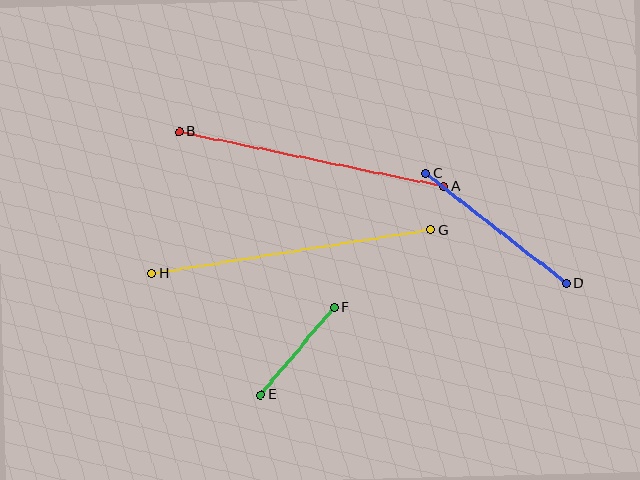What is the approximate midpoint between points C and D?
The midpoint is at approximately (496, 228) pixels.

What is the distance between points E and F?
The distance is approximately 114 pixels.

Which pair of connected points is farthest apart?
Points G and H are farthest apart.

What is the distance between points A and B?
The distance is approximately 270 pixels.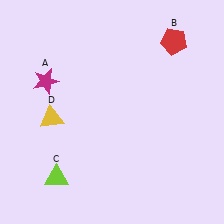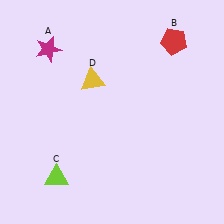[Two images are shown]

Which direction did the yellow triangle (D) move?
The yellow triangle (D) moved right.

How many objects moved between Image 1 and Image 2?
2 objects moved between the two images.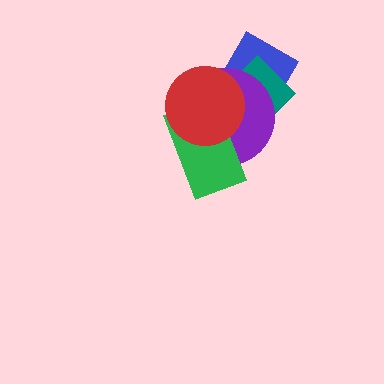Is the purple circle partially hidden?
Yes, it is partially covered by another shape.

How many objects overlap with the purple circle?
4 objects overlap with the purple circle.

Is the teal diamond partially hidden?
Yes, it is partially covered by another shape.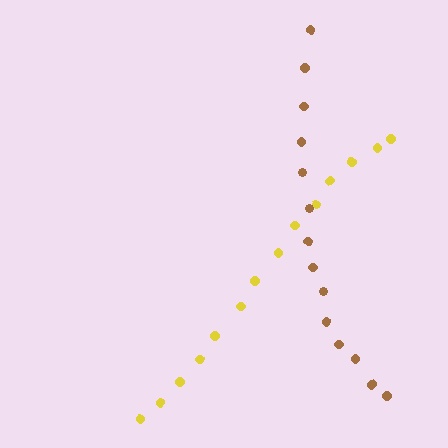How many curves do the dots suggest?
There are 2 distinct paths.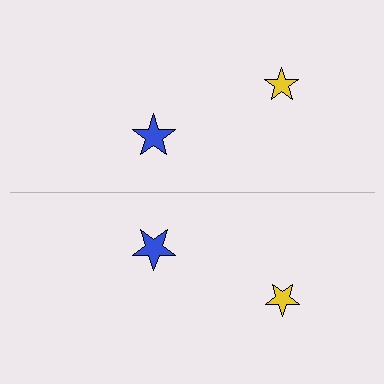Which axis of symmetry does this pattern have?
The pattern has a horizontal axis of symmetry running through the center of the image.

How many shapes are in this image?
There are 4 shapes in this image.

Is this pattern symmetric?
Yes, this pattern has bilateral (reflection) symmetry.